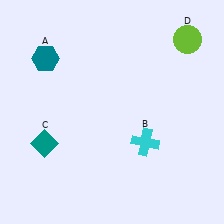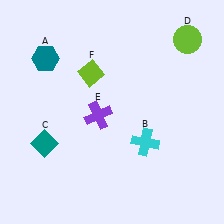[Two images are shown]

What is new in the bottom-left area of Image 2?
A purple cross (E) was added in the bottom-left area of Image 2.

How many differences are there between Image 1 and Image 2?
There are 2 differences between the two images.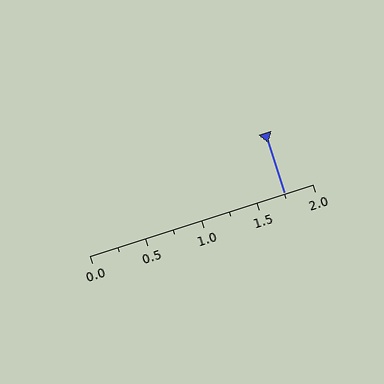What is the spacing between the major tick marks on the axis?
The major ticks are spaced 0.5 apart.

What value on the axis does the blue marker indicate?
The marker indicates approximately 1.75.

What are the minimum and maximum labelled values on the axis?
The axis runs from 0.0 to 2.0.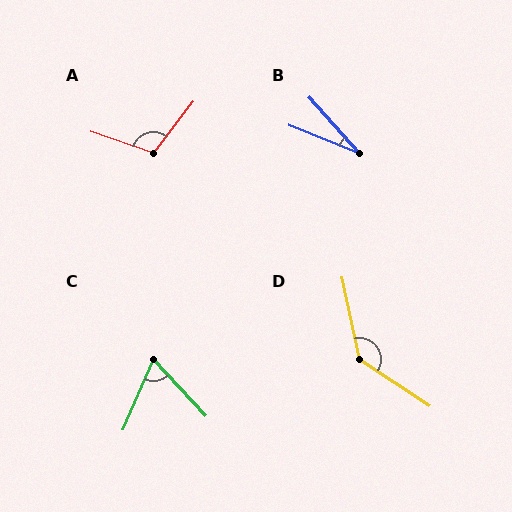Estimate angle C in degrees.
Approximately 66 degrees.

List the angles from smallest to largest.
B (26°), C (66°), A (108°), D (135°).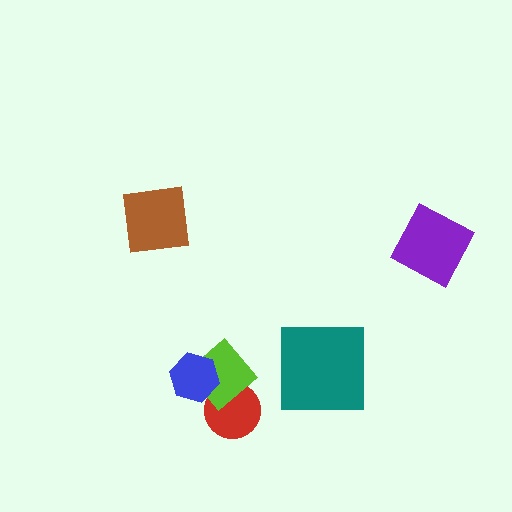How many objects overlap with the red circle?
1 object overlaps with the red circle.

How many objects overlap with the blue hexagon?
1 object overlaps with the blue hexagon.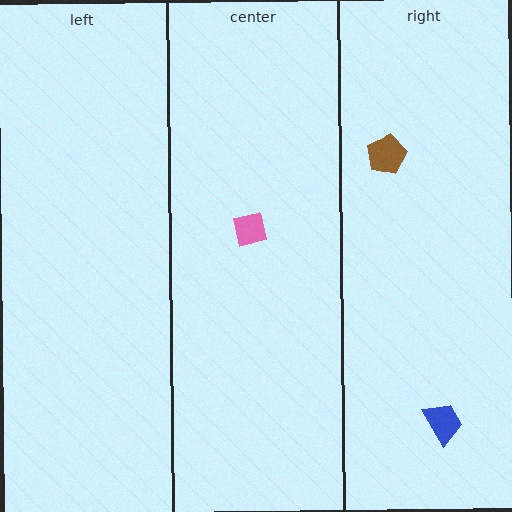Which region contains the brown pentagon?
The right region.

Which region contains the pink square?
The center region.